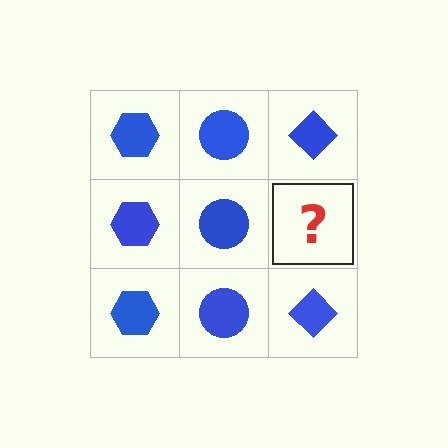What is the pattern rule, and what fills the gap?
The rule is that each column has a consistent shape. The gap should be filled with a blue diamond.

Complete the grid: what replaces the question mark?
The question mark should be replaced with a blue diamond.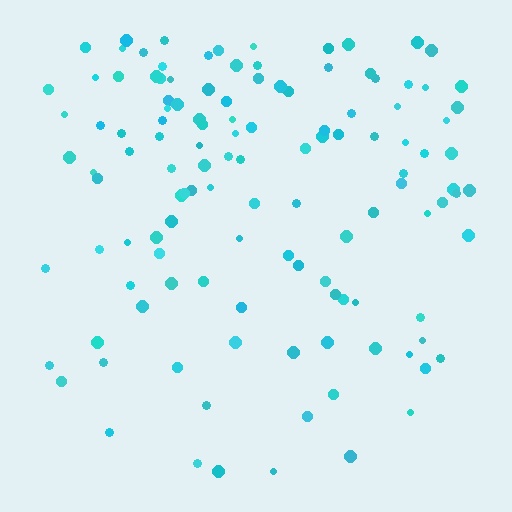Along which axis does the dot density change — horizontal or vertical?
Vertical.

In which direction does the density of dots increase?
From bottom to top, with the top side densest.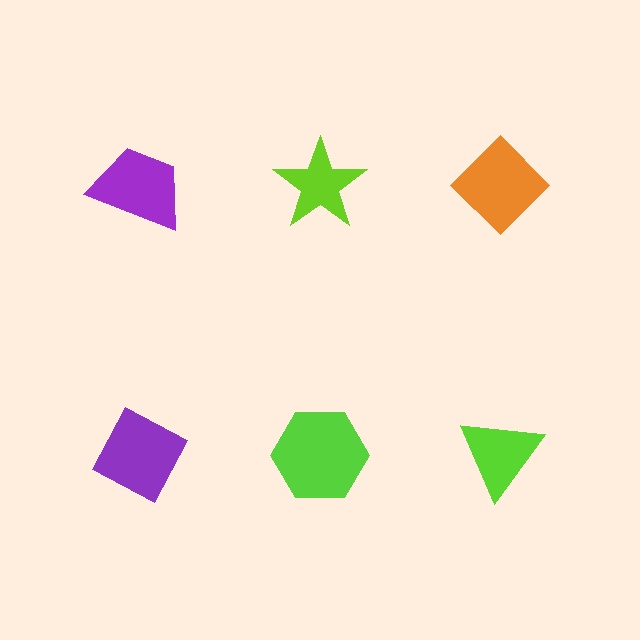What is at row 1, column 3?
An orange diamond.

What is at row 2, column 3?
A lime triangle.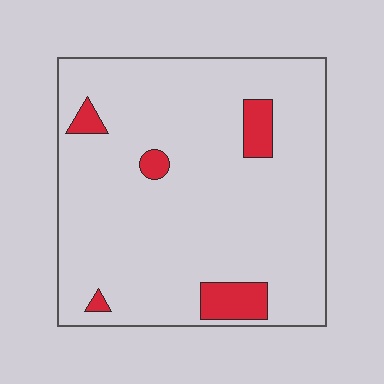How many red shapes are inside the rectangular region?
5.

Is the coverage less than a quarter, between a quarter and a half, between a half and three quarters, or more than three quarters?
Less than a quarter.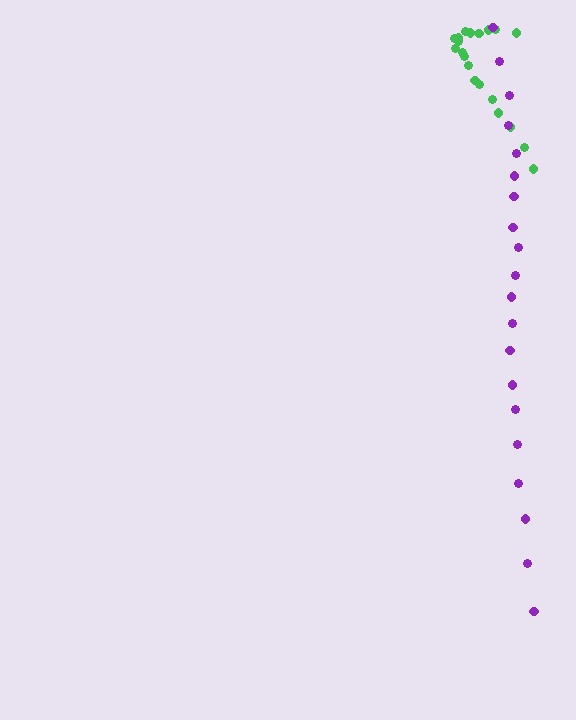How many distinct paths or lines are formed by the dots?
There are 2 distinct paths.